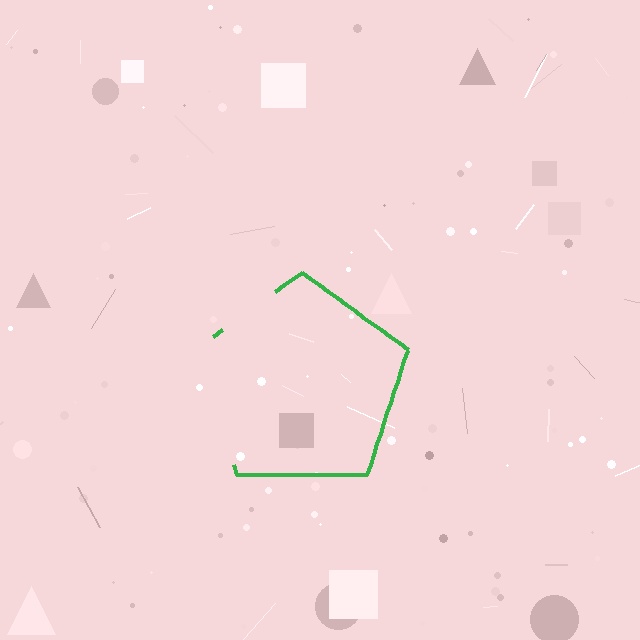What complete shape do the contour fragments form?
The contour fragments form a pentagon.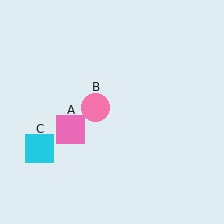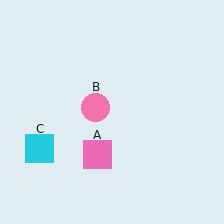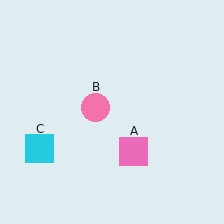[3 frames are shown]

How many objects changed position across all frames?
1 object changed position: pink square (object A).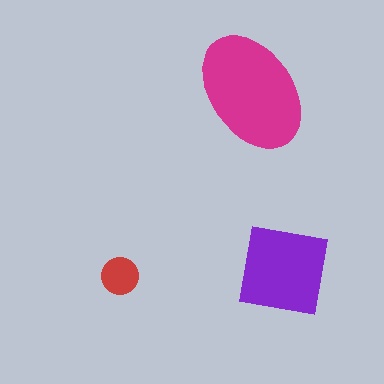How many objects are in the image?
There are 3 objects in the image.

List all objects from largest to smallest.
The magenta ellipse, the purple square, the red circle.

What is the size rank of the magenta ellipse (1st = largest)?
1st.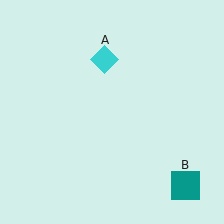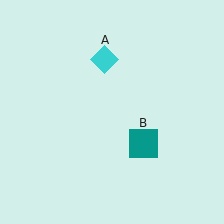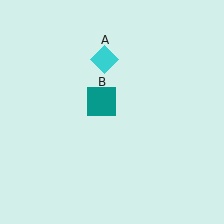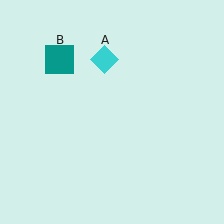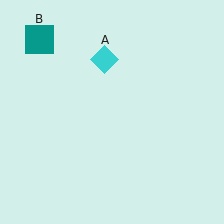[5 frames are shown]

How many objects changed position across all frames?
1 object changed position: teal square (object B).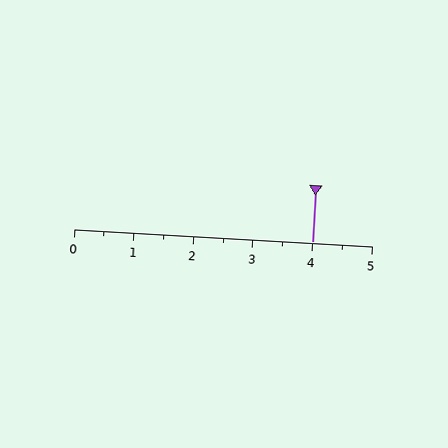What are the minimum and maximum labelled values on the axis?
The axis runs from 0 to 5.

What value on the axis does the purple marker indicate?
The marker indicates approximately 4.